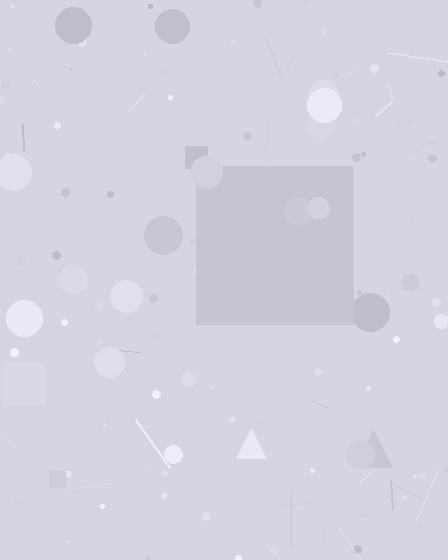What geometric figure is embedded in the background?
A square is embedded in the background.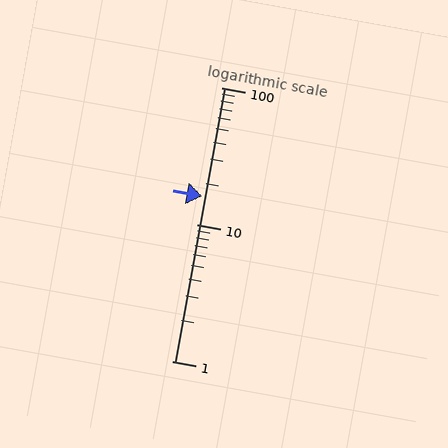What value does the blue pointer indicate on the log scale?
The pointer indicates approximately 16.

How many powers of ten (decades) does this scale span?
The scale spans 2 decades, from 1 to 100.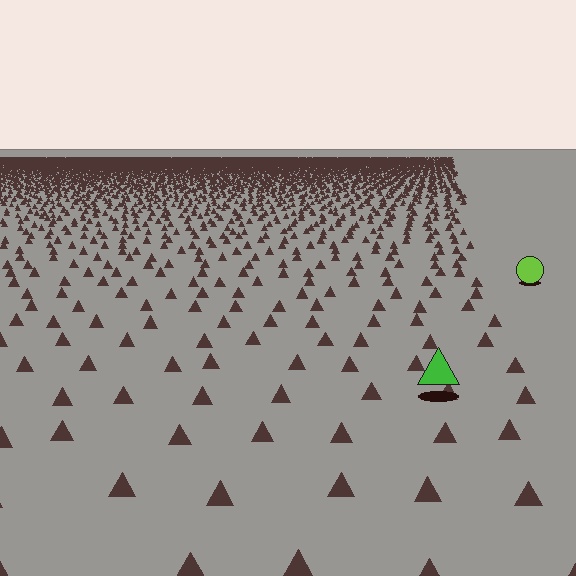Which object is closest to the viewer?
The green triangle is closest. The texture marks near it are larger and more spread out.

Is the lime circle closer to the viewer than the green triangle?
No. The green triangle is closer — you can tell from the texture gradient: the ground texture is coarser near it.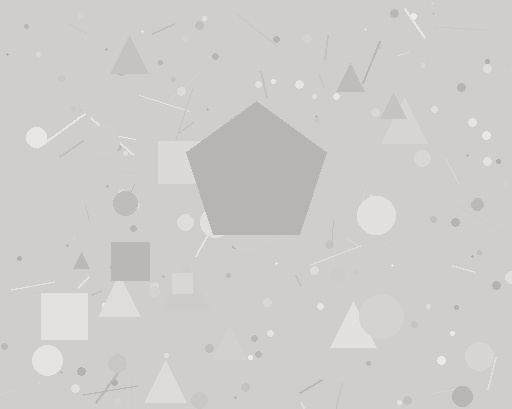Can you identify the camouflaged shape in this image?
The camouflaged shape is a pentagon.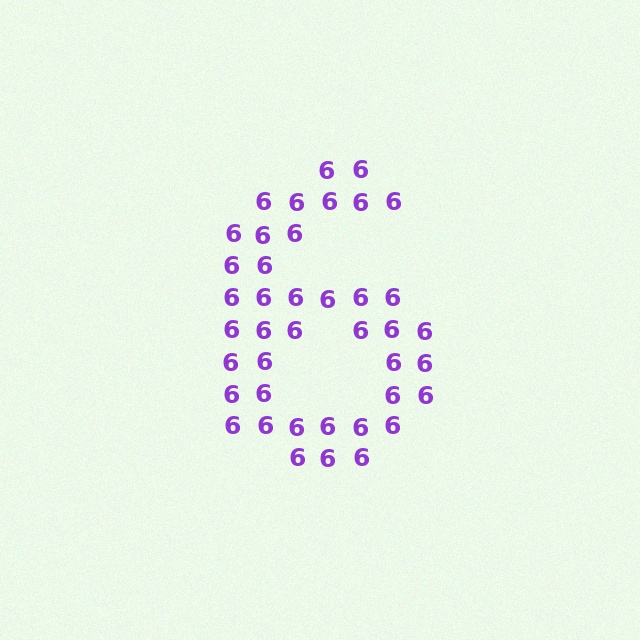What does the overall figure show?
The overall figure shows the digit 6.